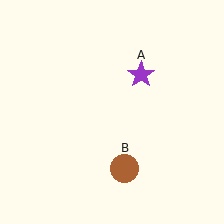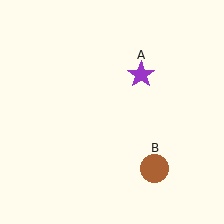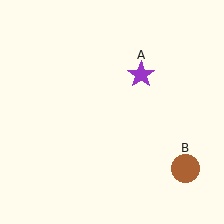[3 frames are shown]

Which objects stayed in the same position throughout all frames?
Purple star (object A) remained stationary.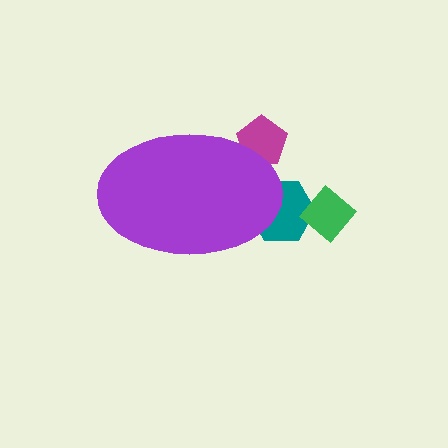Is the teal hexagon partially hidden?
Yes, the teal hexagon is partially hidden behind the purple ellipse.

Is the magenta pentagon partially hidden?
Yes, the magenta pentagon is partially hidden behind the purple ellipse.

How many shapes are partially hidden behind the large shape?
2 shapes are partially hidden.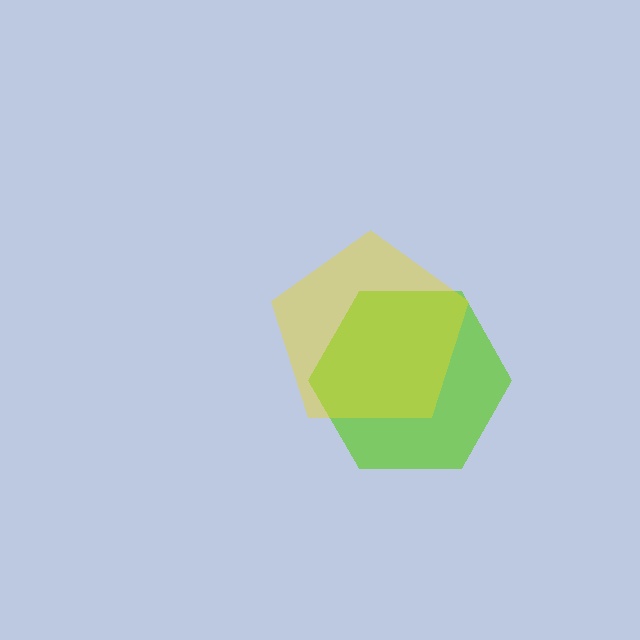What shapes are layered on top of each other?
The layered shapes are: a lime hexagon, a yellow pentagon.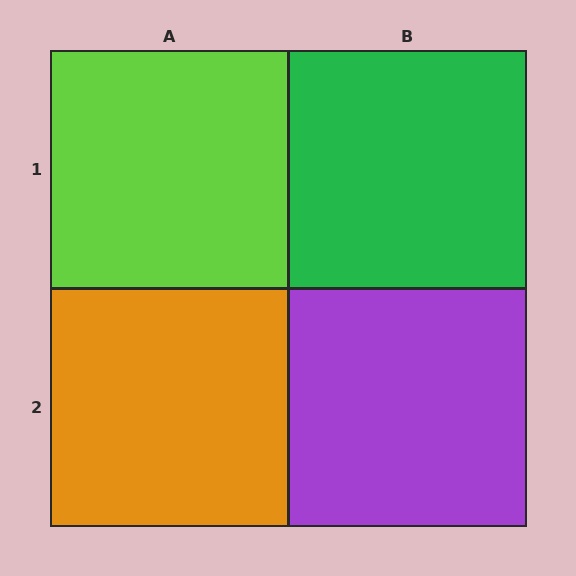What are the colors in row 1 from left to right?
Lime, green.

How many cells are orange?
1 cell is orange.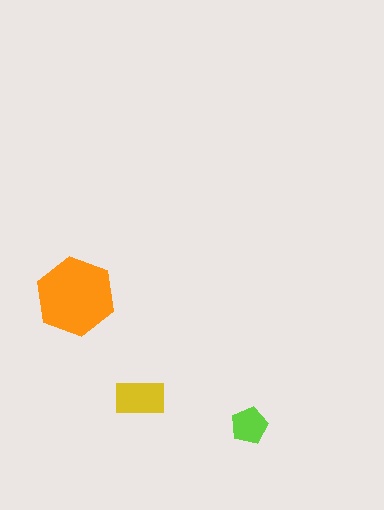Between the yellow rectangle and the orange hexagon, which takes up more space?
The orange hexagon.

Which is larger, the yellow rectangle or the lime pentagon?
The yellow rectangle.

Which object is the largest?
The orange hexagon.